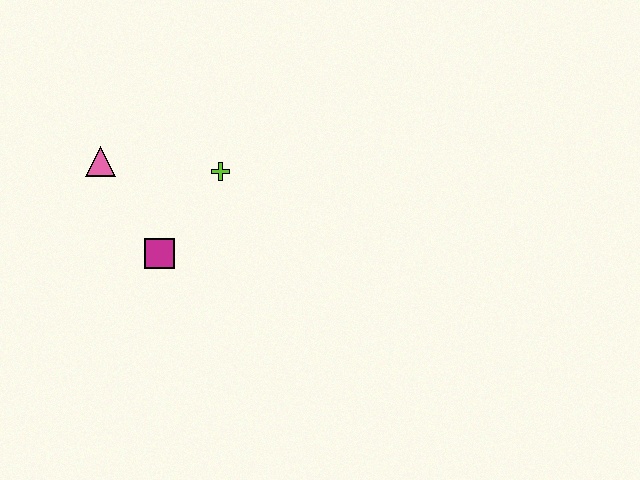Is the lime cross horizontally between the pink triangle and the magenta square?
No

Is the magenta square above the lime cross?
No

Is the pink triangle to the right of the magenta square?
No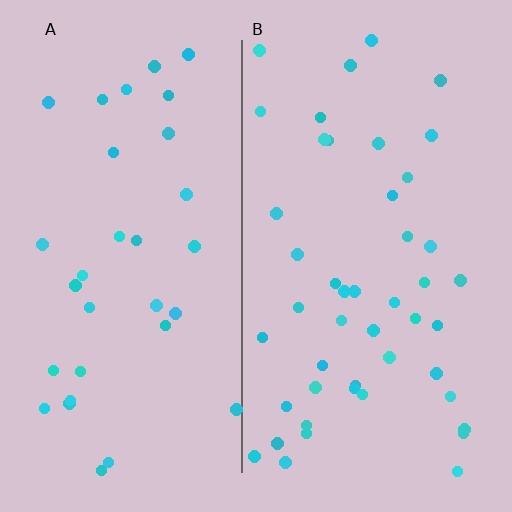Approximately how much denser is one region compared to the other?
Approximately 1.5× — region B over region A.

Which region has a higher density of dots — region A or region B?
B (the right).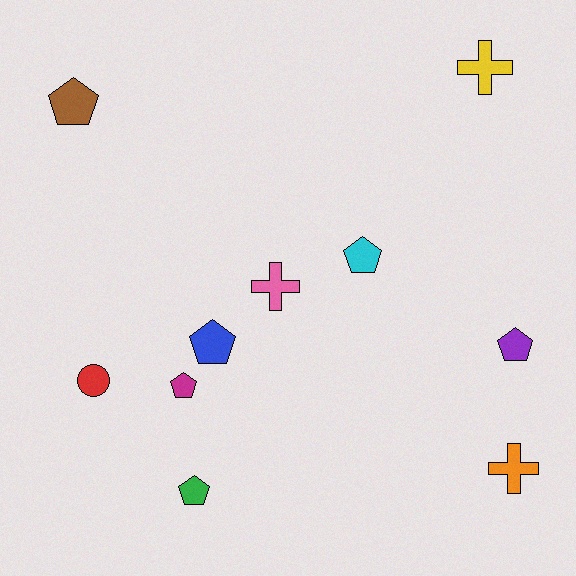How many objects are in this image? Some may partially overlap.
There are 10 objects.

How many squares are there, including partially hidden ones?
There are no squares.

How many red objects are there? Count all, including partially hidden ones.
There is 1 red object.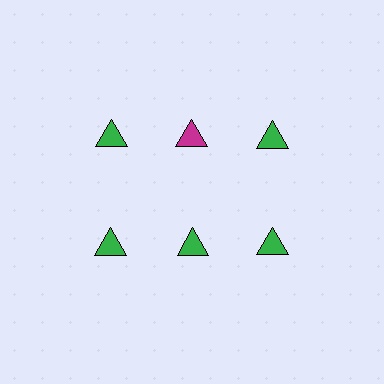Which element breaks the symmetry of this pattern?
The magenta triangle in the top row, second from left column breaks the symmetry. All other shapes are green triangles.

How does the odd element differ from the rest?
It has a different color: magenta instead of green.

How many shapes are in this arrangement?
There are 6 shapes arranged in a grid pattern.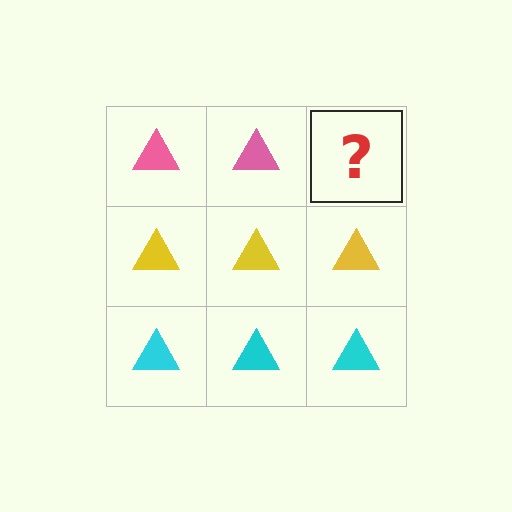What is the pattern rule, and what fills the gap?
The rule is that each row has a consistent color. The gap should be filled with a pink triangle.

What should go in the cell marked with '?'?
The missing cell should contain a pink triangle.